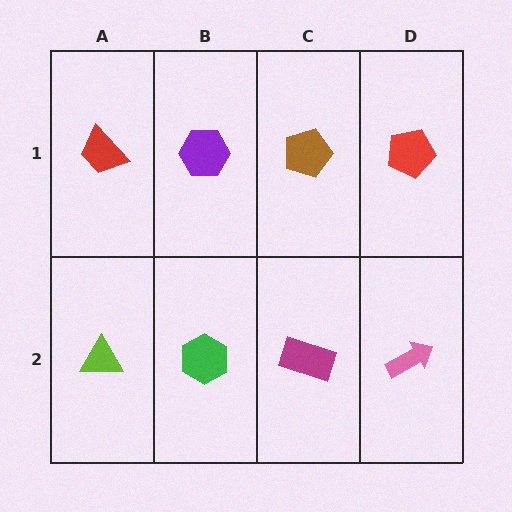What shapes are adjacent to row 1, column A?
A lime triangle (row 2, column A), a purple hexagon (row 1, column B).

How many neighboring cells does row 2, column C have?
3.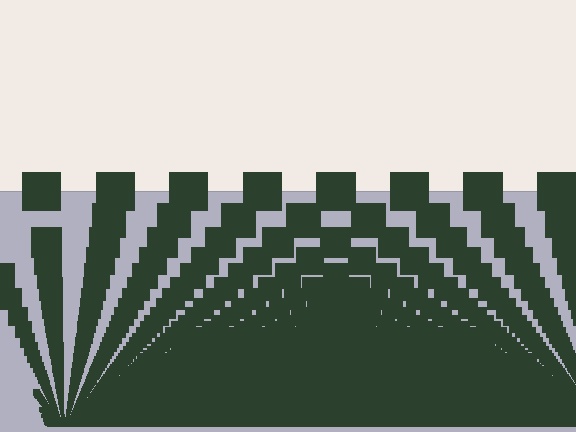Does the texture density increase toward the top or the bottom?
Density increases toward the bottom.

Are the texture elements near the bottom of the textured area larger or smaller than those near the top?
Smaller. The gradient is inverted — elements near the bottom are smaller and denser.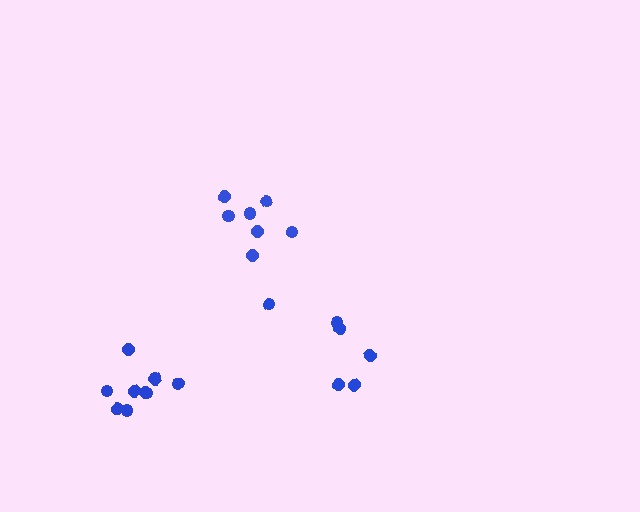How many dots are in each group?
Group 1: 6 dots, Group 2: 7 dots, Group 3: 10 dots (23 total).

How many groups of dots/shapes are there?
There are 3 groups.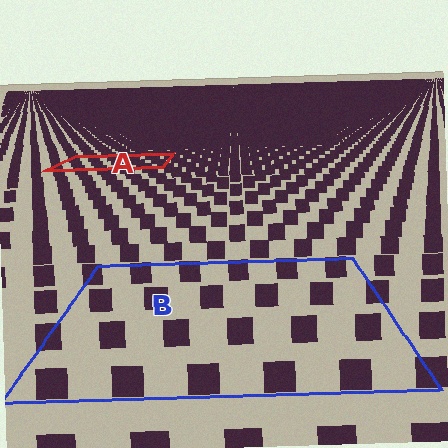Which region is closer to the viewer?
Region B is closer. The texture elements there are larger and more spread out.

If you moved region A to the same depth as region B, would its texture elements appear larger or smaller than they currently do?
They would appear larger. At a closer depth, the same texture elements are projected at a bigger on-screen size.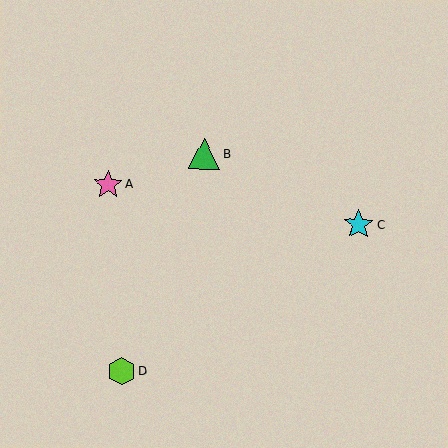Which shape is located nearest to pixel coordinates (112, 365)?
The lime hexagon (labeled D) at (121, 371) is nearest to that location.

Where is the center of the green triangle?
The center of the green triangle is at (204, 154).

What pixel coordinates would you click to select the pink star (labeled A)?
Click at (108, 184) to select the pink star A.